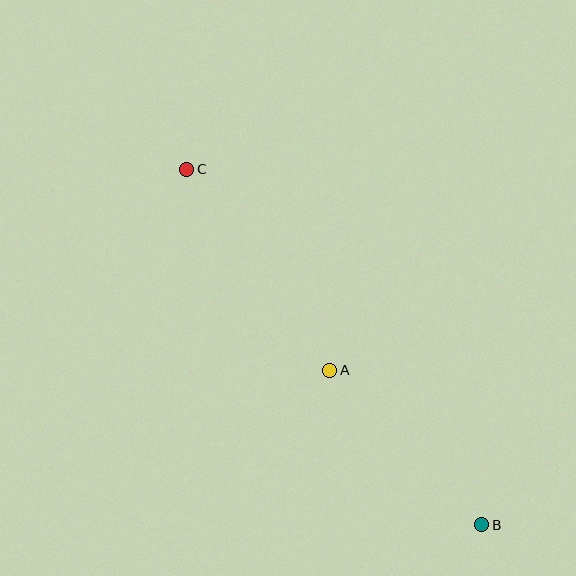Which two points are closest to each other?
Points A and B are closest to each other.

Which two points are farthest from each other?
Points B and C are farthest from each other.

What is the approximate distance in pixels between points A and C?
The distance between A and C is approximately 246 pixels.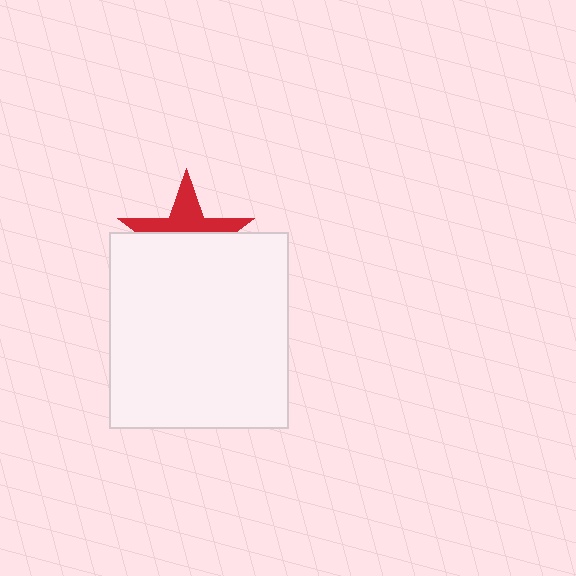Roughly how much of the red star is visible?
A small part of it is visible (roughly 41%).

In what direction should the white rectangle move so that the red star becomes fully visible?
The white rectangle should move down. That is the shortest direction to clear the overlap and leave the red star fully visible.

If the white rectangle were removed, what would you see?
You would see the complete red star.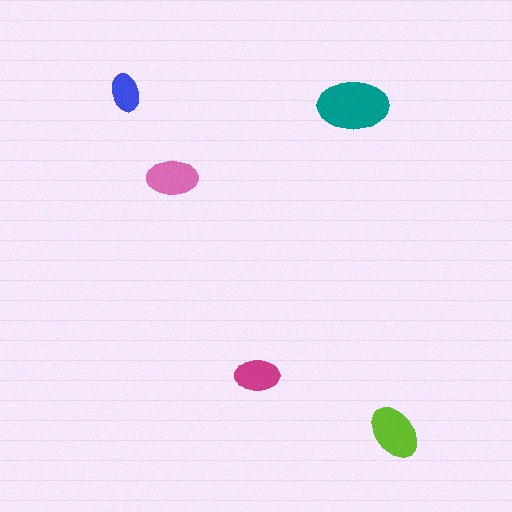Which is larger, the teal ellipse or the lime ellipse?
The teal one.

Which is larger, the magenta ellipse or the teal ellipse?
The teal one.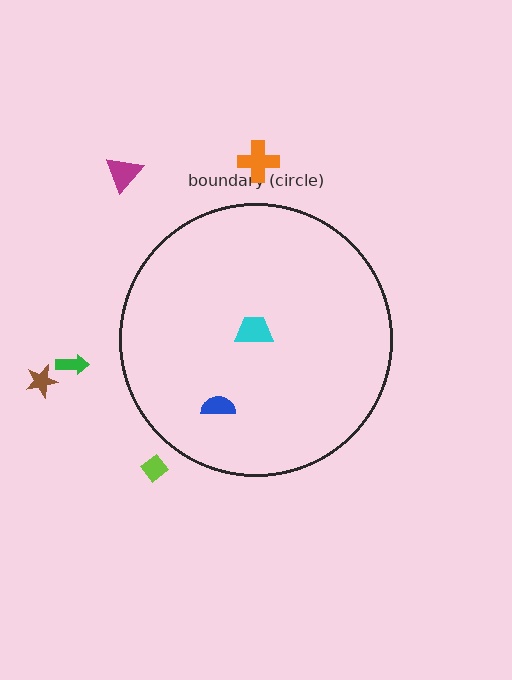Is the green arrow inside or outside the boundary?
Outside.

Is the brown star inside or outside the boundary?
Outside.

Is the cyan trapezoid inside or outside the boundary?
Inside.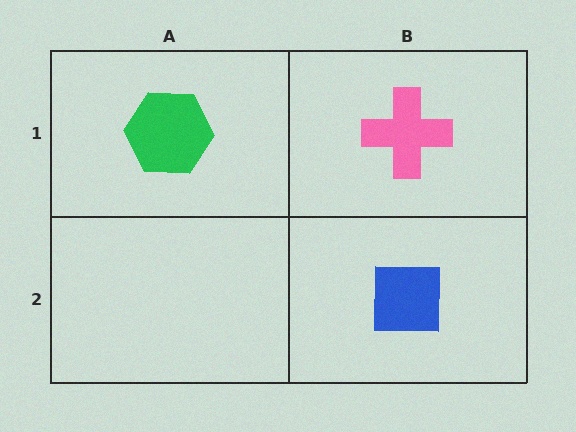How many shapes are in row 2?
1 shape.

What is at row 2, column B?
A blue square.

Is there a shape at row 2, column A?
No, that cell is empty.